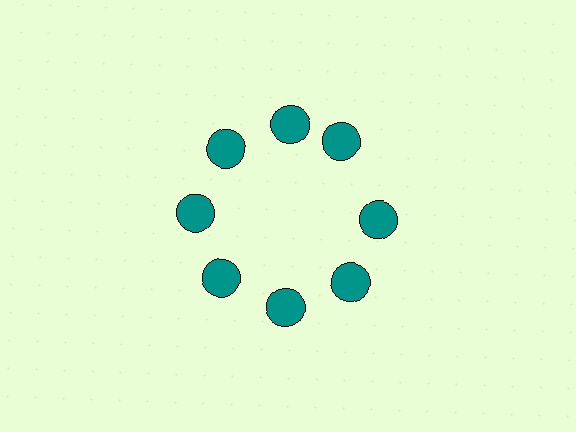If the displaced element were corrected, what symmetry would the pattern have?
It would have 8-fold rotational symmetry — the pattern would map onto itself every 45 degrees.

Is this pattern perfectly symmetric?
No. The 8 teal circles are arranged in a ring, but one element near the 2 o'clock position is rotated out of alignment along the ring, breaking the 8-fold rotational symmetry.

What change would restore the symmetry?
The symmetry would be restored by rotating it back into even spacing with its neighbors so that all 8 circles sit at equal angles and equal distance from the center.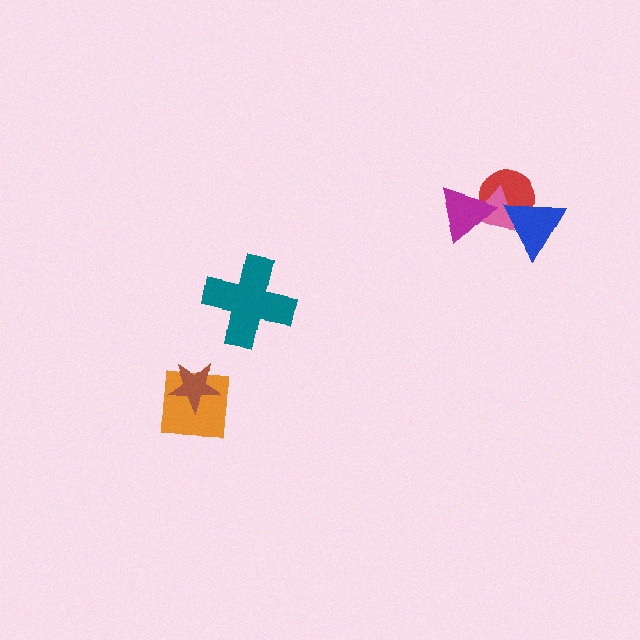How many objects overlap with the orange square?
1 object overlaps with the orange square.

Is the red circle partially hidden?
Yes, it is partially covered by another shape.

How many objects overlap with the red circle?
3 objects overlap with the red circle.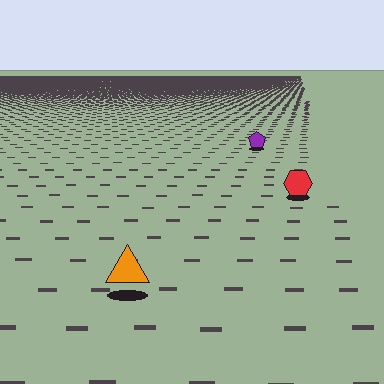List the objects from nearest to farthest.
From nearest to farthest: the orange triangle, the red hexagon, the purple pentagon.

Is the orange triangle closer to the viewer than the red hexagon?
Yes. The orange triangle is closer — you can tell from the texture gradient: the ground texture is coarser near it.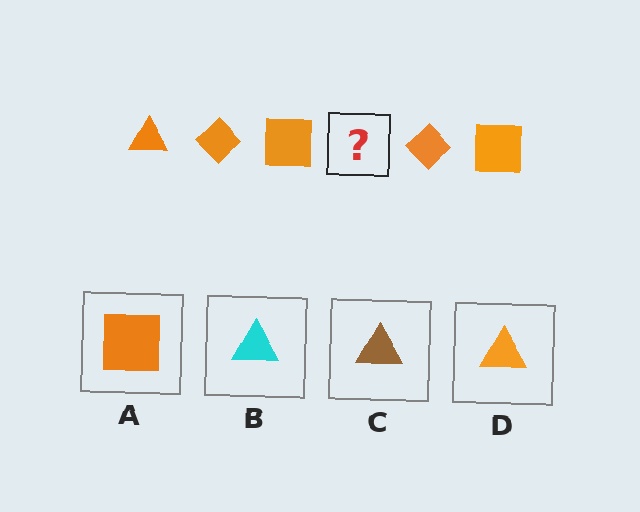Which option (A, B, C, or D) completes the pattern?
D.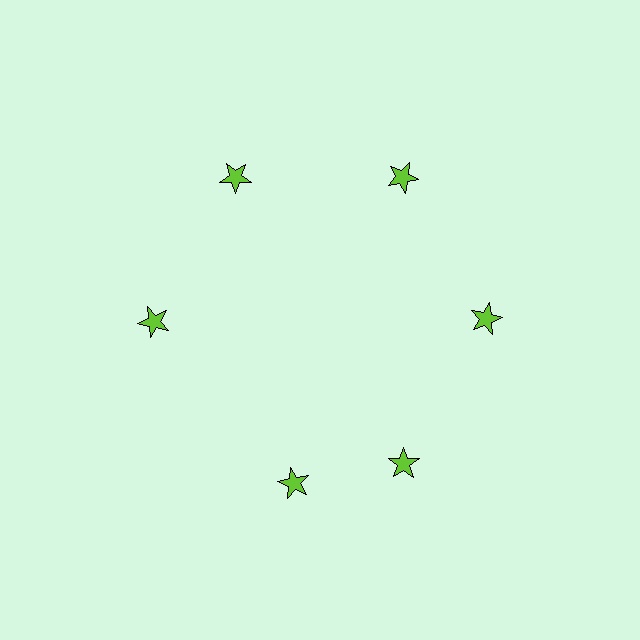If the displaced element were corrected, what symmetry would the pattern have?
It would have 6-fold rotational symmetry — the pattern would map onto itself every 60 degrees.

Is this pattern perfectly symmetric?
No. The 6 lime stars are arranged in a ring, but one element near the 7 o'clock position is rotated out of alignment along the ring, breaking the 6-fold rotational symmetry.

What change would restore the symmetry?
The symmetry would be restored by rotating it back into even spacing with its neighbors so that all 6 stars sit at equal angles and equal distance from the center.